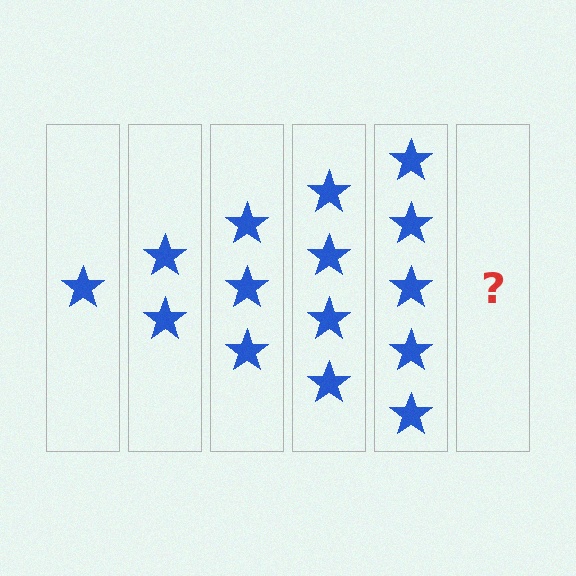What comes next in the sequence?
The next element should be 6 stars.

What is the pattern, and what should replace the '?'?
The pattern is that each step adds one more star. The '?' should be 6 stars.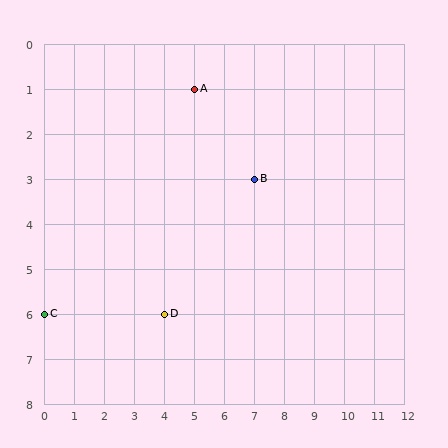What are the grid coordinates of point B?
Point B is at grid coordinates (7, 3).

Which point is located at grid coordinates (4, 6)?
Point D is at (4, 6).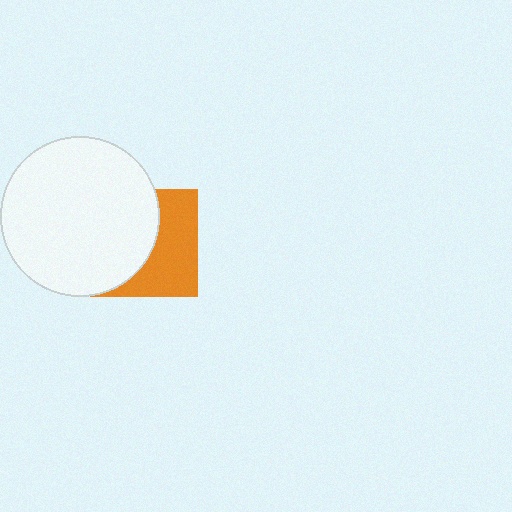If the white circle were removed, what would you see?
You would see the complete orange square.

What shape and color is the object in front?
The object in front is a white circle.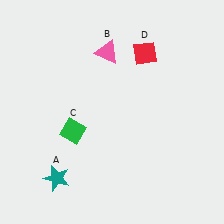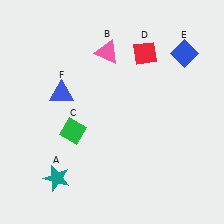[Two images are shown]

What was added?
A blue diamond (E), a blue triangle (F) were added in Image 2.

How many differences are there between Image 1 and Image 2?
There are 2 differences between the two images.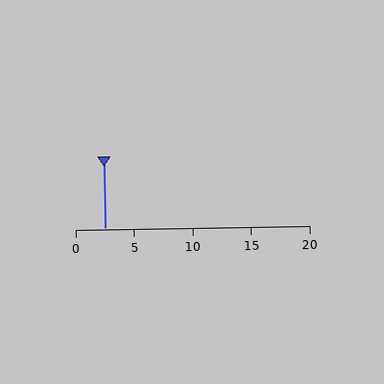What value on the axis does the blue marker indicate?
The marker indicates approximately 2.5.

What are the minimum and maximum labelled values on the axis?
The axis runs from 0 to 20.